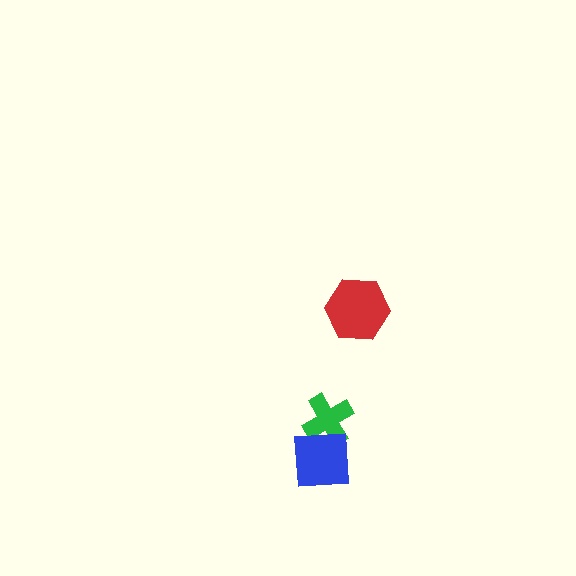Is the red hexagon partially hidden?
No, no other shape covers it.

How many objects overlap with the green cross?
1 object overlaps with the green cross.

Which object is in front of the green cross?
The blue square is in front of the green cross.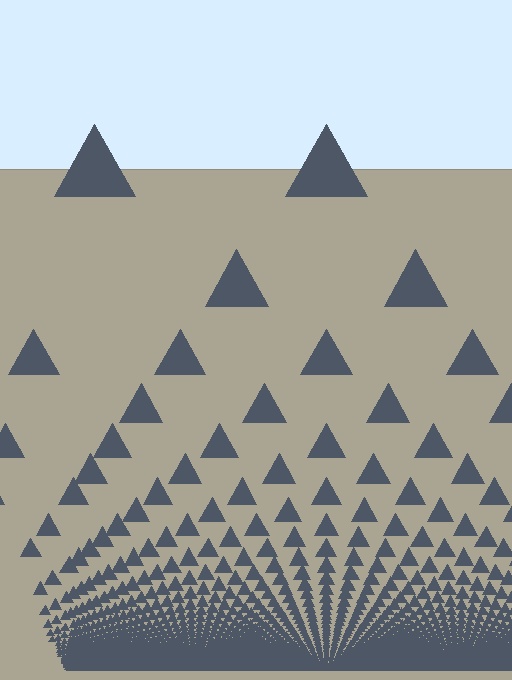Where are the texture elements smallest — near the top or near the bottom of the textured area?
Near the bottom.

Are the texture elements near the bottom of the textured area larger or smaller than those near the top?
Smaller. The gradient is inverted — elements near the bottom are smaller and denser.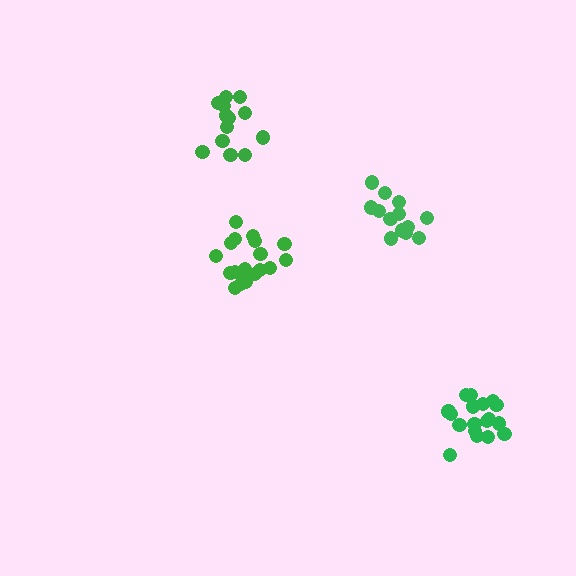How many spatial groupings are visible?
There are 4 spatial groupings.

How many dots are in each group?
Group 1: 18 dots, Group 2: 13 dots, Group 3: 19 dots, Group 4: 13 dots (63 total).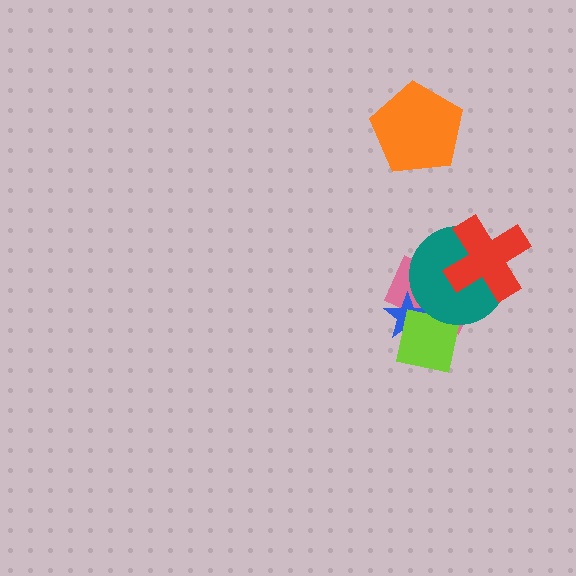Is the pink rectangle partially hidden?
Yes, it is partially covered by another shape.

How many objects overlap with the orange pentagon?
0 objects overlap with the orange pentagon.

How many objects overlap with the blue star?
3 objects overlap with the blue star.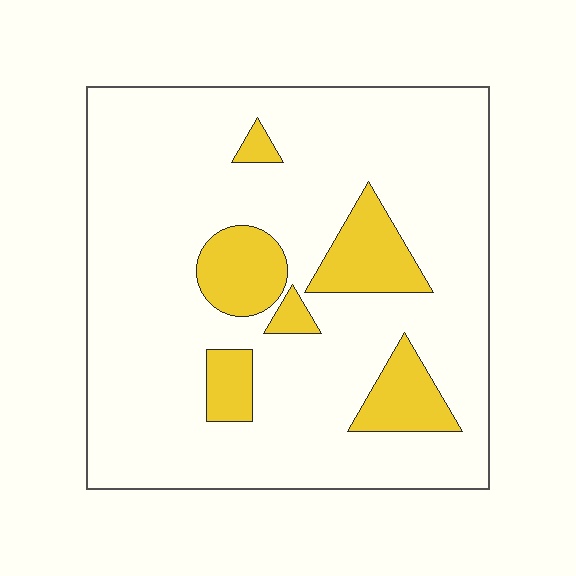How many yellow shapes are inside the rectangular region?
6.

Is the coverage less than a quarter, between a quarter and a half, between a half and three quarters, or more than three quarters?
Less than a quarter.